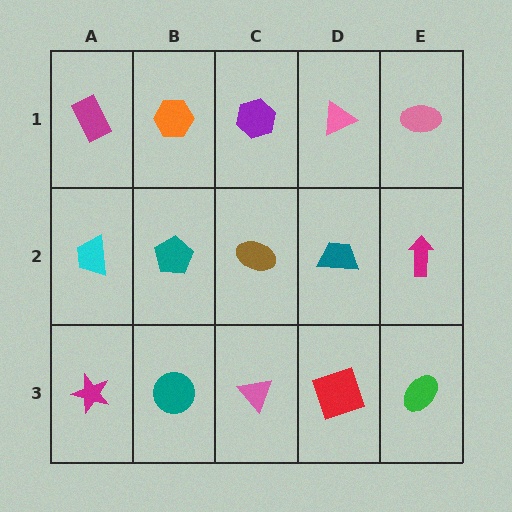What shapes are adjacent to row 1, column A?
A cyan trapezoid (row 2, column A), an orange hexagon (row 1, column B).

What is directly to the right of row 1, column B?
A purple hexagon.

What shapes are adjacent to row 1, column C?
A brown ellipse (row 2, column C), an orange hexagon (row 1, column B), a pink triangle (row 1, column D).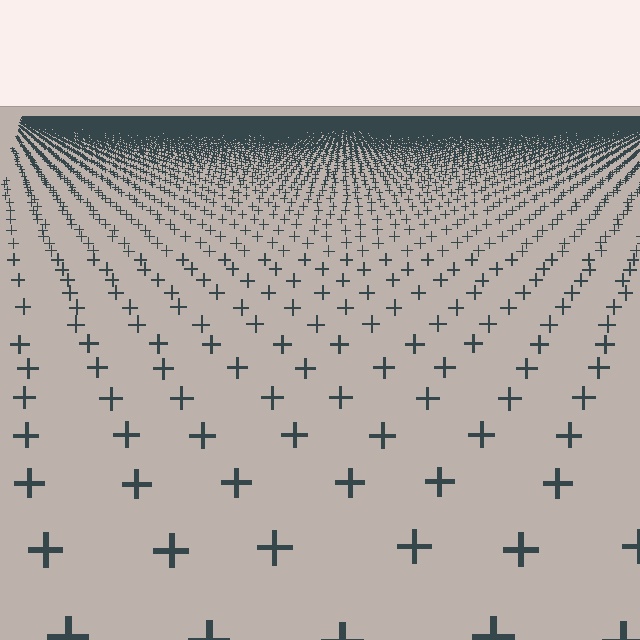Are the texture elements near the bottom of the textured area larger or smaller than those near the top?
Larger. Near the bottom, elements are closer to the viewer and appear at a bigger on-screen size.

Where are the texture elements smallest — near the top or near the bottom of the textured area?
Near the top.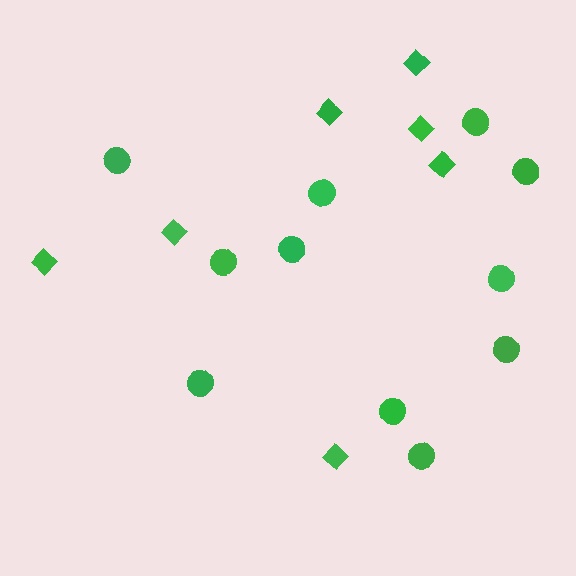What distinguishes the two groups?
There are 2 groups: one group of circles (11) and one group of diamonds (7).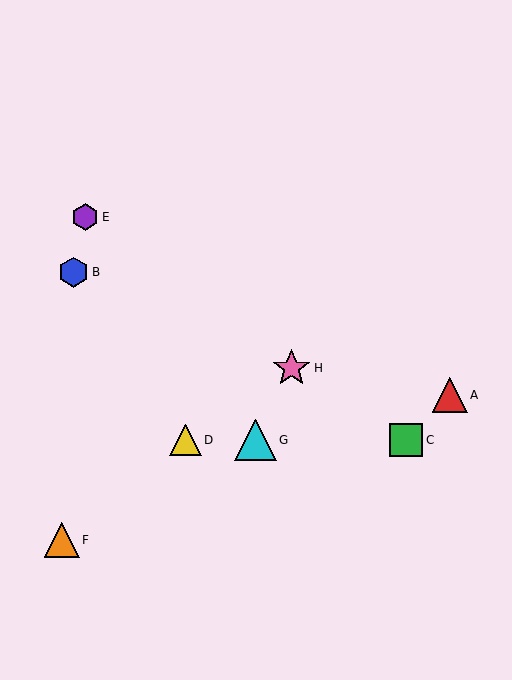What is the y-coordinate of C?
Object C is at y≈440.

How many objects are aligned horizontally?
3 objects (C, D, G) are aligned horizontally.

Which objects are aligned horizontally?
Objects C, D, G are aligned horizontally.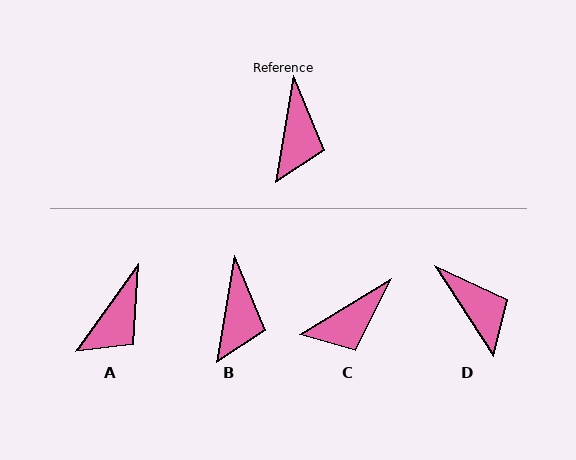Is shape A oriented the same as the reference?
No, it is off by about 26 degrees.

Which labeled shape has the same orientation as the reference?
B.